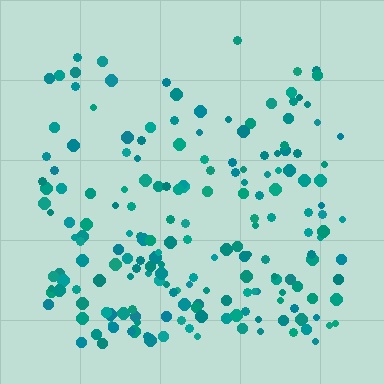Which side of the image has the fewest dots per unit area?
The top.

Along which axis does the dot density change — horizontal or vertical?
Vertical.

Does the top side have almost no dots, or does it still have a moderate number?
Still a moderate number, just noticeably fewer than the bottom.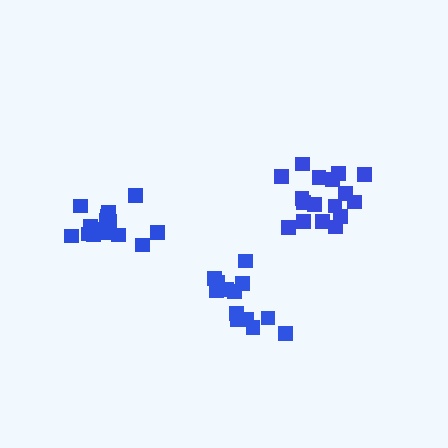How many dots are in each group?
Group 1: 17 dots, Group 2: 15 dots, Group 3: 13 dots (45 total).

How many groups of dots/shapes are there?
There are 3 groups.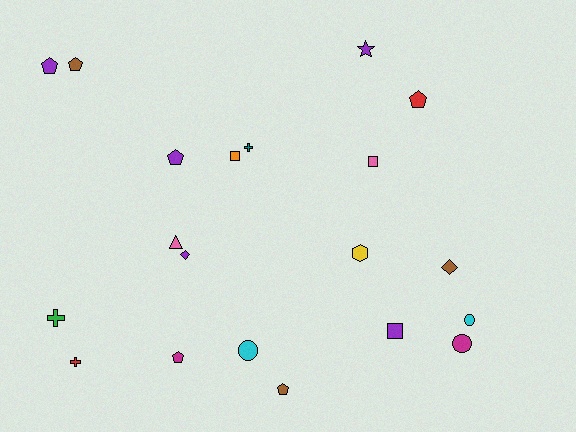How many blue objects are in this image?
There are no blue objects.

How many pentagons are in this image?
There are 6 pentagons.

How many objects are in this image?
There are 20 objects.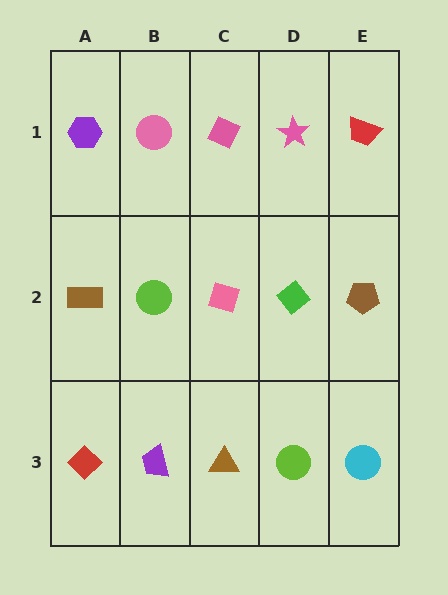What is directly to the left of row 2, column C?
A lime circle.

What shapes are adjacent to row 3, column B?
A lime circle (row 2, column B), a red diamond (row 3, column A), a brown triangle (row 3, column C).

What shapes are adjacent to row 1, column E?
A brown pentagon (row 2, column E), a pink star (row 1, column D).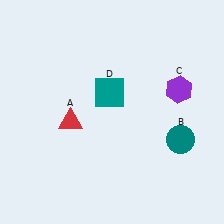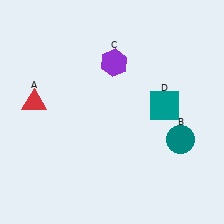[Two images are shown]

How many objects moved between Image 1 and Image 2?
3 objects moved between the two images.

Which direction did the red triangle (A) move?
The red triangle (A) moved left.